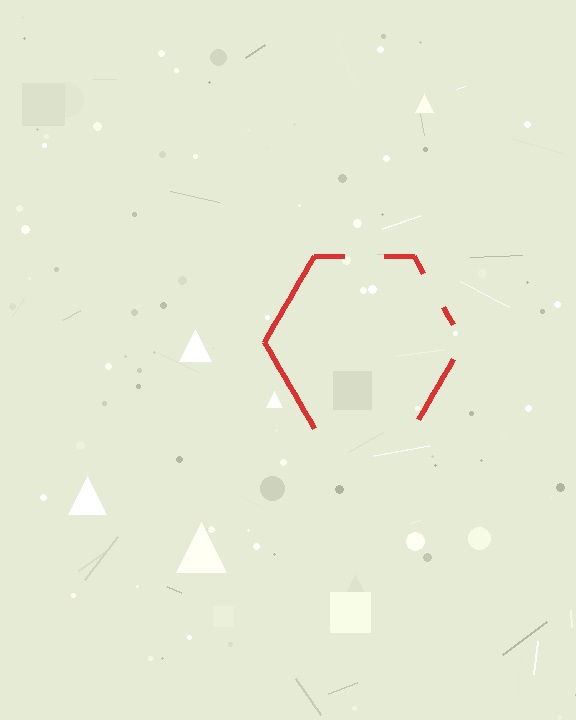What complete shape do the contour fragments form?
The contour fragments form a hexagon.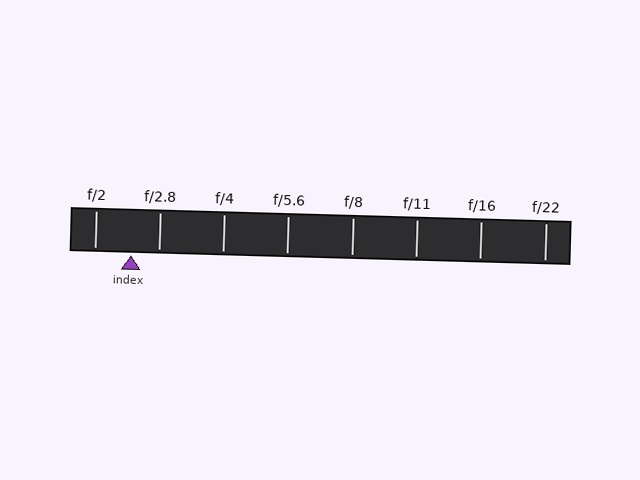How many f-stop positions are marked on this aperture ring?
There are 8 f-stop positions marked.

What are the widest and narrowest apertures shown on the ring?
The widest aperture shown is f/2 and the narrowest is f/22.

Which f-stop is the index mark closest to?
The index mark is closest to f/2.8.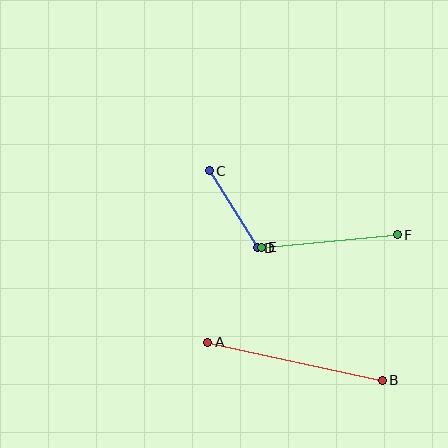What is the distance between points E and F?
The distance is approximately 137 pixels.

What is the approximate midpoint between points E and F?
The midpoint is at approximately (329, 241) pixels.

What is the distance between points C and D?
The distance is approximately 91 pixels.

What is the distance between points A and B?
The distance is approximately 179 pixels.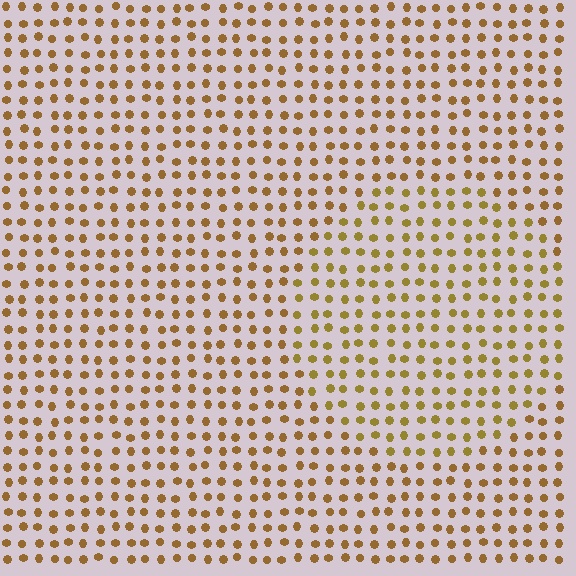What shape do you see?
I see a circle.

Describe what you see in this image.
The image is filled with small brown elements in a uniform arrangement. A circle-shaped region is visible where the elements are tinted to a slightly different hue, forming a subtle color boundary.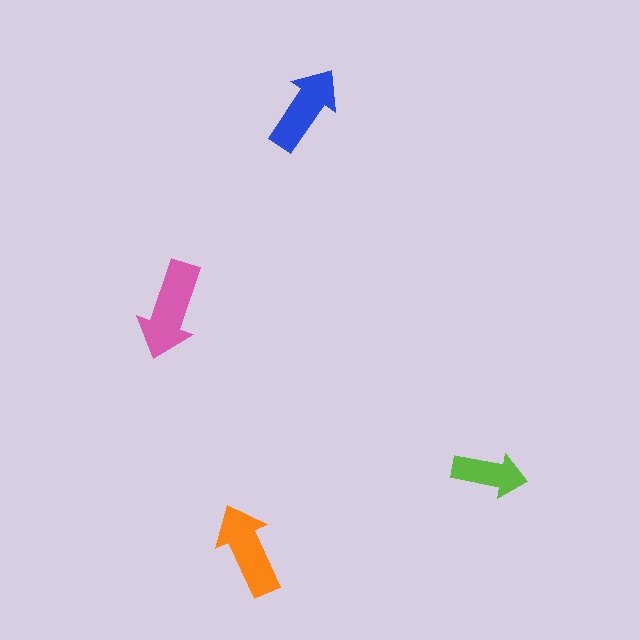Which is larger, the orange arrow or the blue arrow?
The orange one.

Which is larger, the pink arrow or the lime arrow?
The pink one.